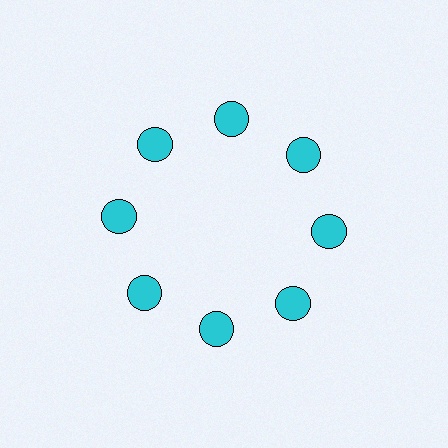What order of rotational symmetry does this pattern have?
This pattern has 8-fold rotational symmetry.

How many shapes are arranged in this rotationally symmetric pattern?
There are 8 shapes, arranged in 8 groups of 1.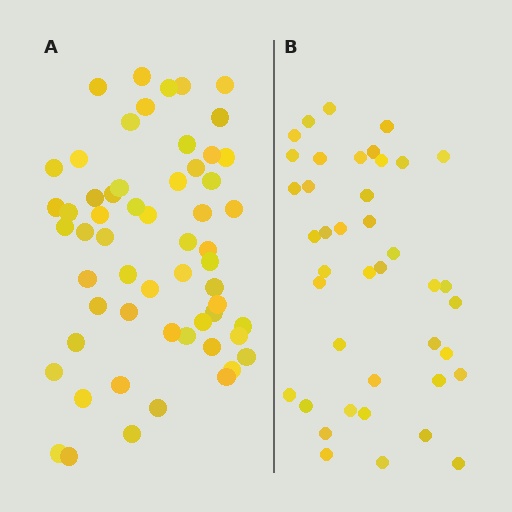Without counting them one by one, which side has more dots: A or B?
Region A (the left region) has more dots.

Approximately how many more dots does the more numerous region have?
Region A has approximately 15 more dots than region B.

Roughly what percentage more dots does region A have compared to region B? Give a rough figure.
About 40% more.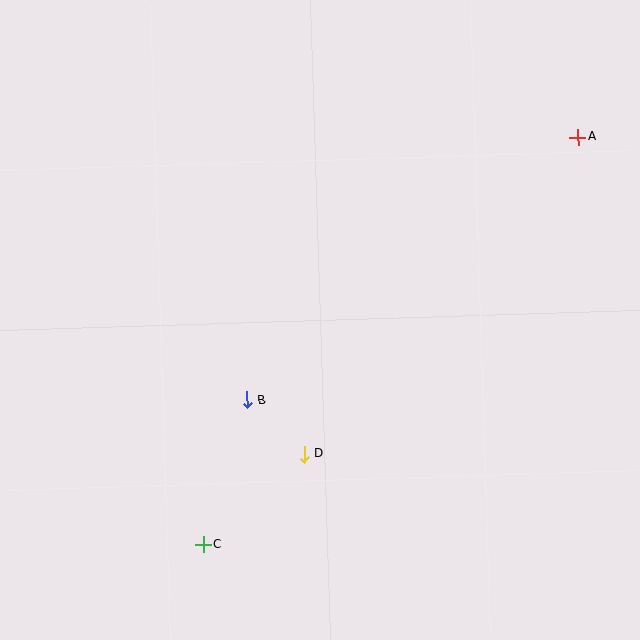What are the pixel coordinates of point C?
Point C is at (203, 544).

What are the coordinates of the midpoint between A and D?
The midpoint between A and D is at (441, 295).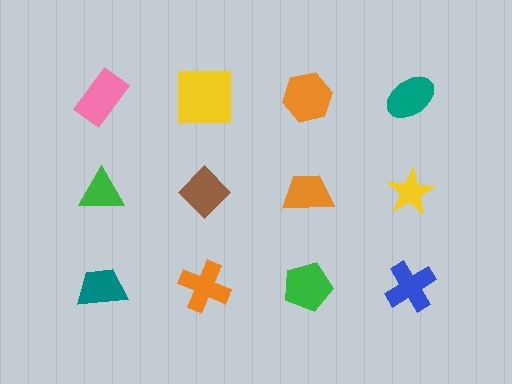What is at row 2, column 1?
A green triangle.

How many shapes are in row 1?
4 shapes.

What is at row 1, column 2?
A yellow square.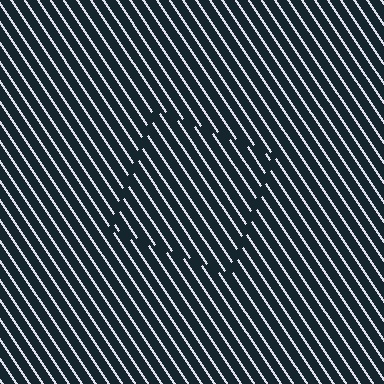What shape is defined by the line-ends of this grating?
An illusory square. The interior of the shape contains the same grating, shifted by half a period — the contour is defined by the phase discontinuity where line-ends from the inner and outer gratings abut.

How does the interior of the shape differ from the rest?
The interior of the shape contains the same grating, shifted by half a period — the contour is defined by the phase discontinuity where line-ends from the inner and outer gratings abut.